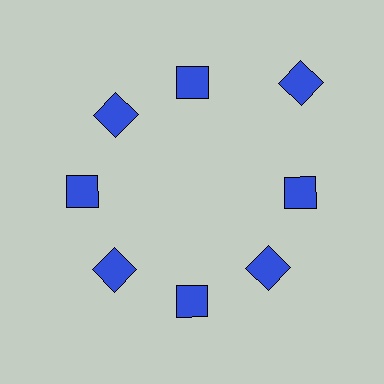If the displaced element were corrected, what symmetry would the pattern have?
It would have 8-fold rotational symmetry — the pattern would map onto itself every 45 degrees.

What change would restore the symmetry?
The symmetry would be restored by moving it inward, back onto the ring so that all 8 diamonds sit at equal angles and equal distance from the center.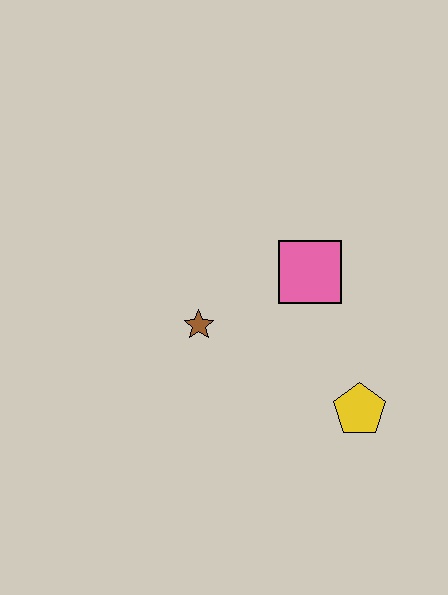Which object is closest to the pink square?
The brown star is closest to the pink square.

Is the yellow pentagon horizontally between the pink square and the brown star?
No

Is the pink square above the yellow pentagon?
Yes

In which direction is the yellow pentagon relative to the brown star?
The yellow pentagon is to the right of the brown star.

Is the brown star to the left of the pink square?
Yes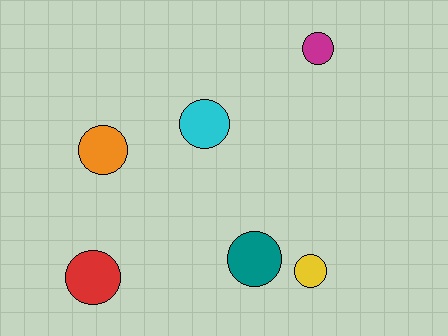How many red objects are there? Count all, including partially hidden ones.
There is 1 red object.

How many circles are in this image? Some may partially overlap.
There are 6 circles.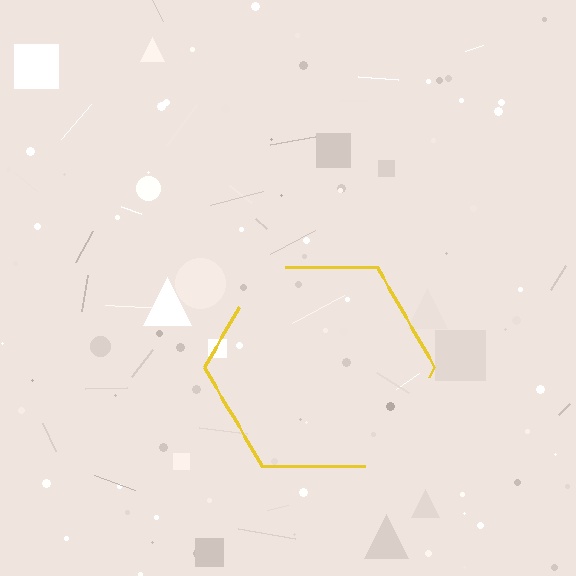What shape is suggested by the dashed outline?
The dashed outline suggests a hexagon.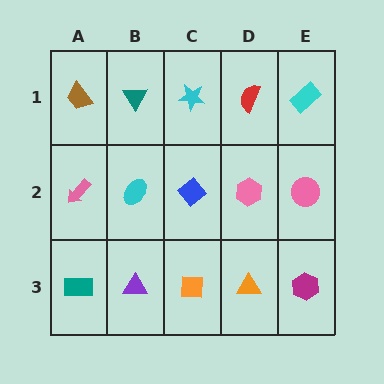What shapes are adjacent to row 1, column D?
A pink hexagon (row 2, column D), a cyan star (row 1, column C), a cyan rectangle (row 1, column E).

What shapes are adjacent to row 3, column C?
A blue diamond (row 2, column C), a purple triangle (row 3, column B), an orange triangle (row 3, column D).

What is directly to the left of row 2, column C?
A cyan ellipse.